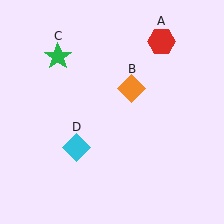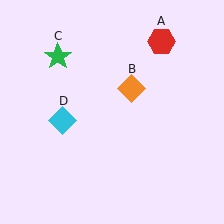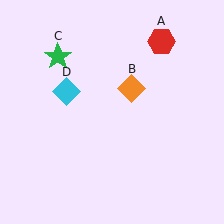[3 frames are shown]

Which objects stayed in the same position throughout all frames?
Red hexagon (object A) and orange diamond (object B) and green star (object C) remained stationary.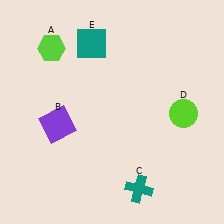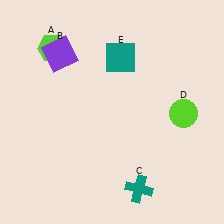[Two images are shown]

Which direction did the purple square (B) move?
The purple square (B) moved up.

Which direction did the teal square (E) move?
The teal square (E) moved right.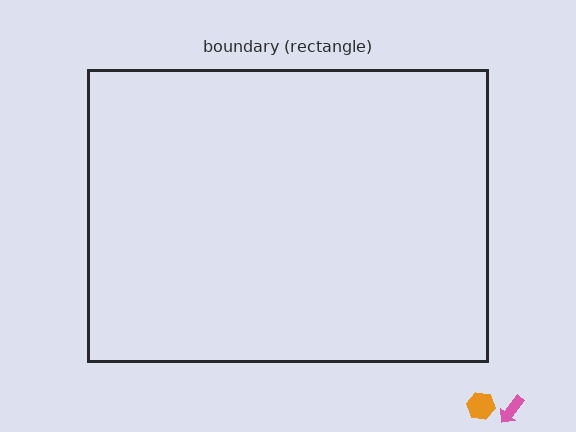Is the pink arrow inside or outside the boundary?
Outside.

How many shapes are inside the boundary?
0 inside, 2 outside.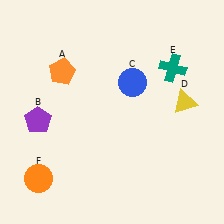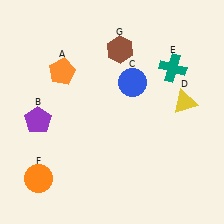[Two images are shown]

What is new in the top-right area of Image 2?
A brown hexagon (G) was added in the top-right area of Image 2.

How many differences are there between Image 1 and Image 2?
There is 1 difference between the two images.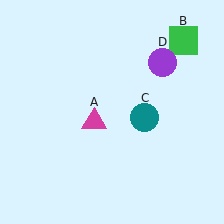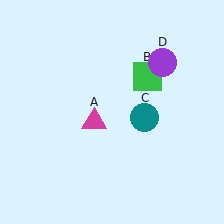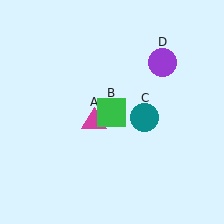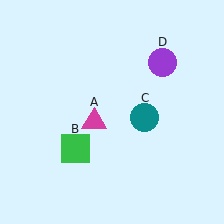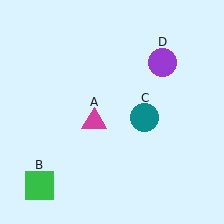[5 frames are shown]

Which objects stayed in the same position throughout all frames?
Magenta triangle (object A) and teal circle (object C) and purple circle (object D) remained stationary.